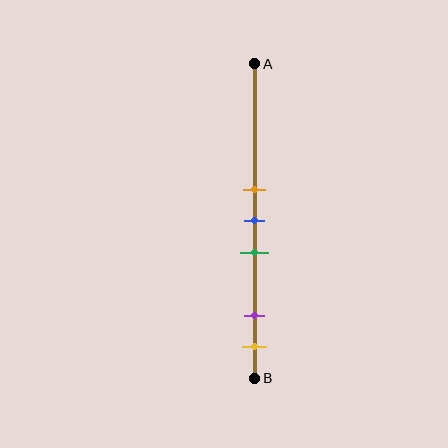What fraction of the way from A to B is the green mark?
The green mark is approximately 60% (0.6) of the way from A to B.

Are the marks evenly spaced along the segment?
No, the marks are not evenly spaced.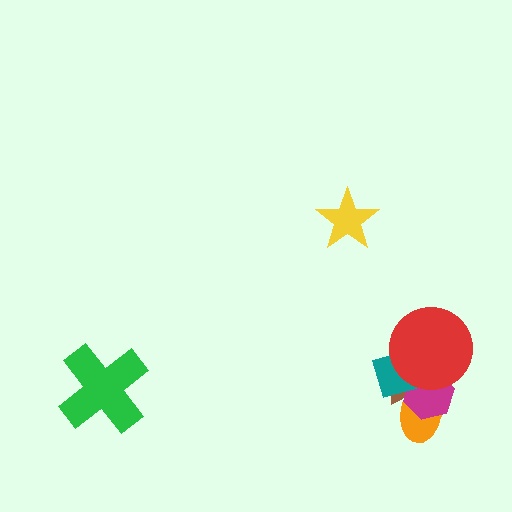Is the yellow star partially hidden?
No, no other shape covers it.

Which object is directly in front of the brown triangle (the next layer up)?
The magenta hexagon is directly in front of the brown triangle.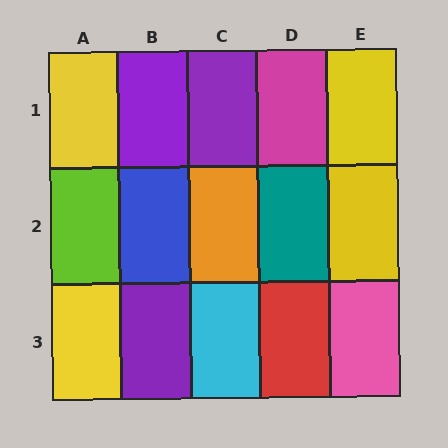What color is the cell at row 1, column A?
Yellow.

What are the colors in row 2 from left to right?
Lime, blue, orange, teal, yellow.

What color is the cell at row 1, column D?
Magenta.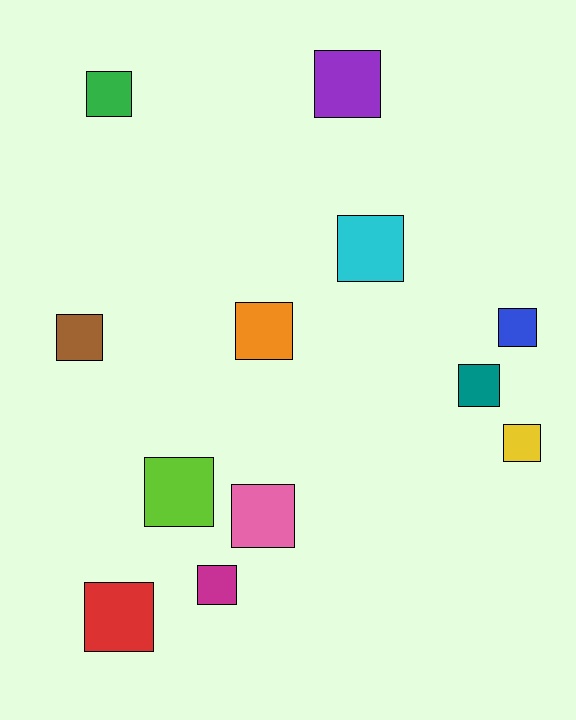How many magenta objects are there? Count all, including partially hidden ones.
There is 1 magenta object.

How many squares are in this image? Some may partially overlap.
There are 12 squares.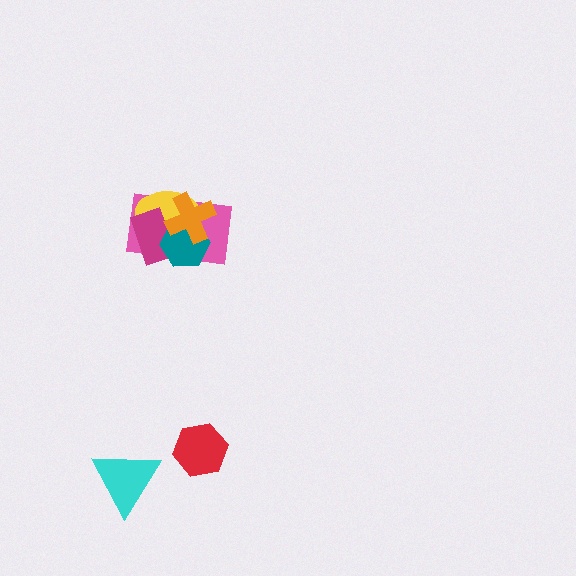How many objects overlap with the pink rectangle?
4 objects overlap with the pink rectangle.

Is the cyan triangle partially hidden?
No, no other shape covers it.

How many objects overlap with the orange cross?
4 objects overlap with the orange cross.